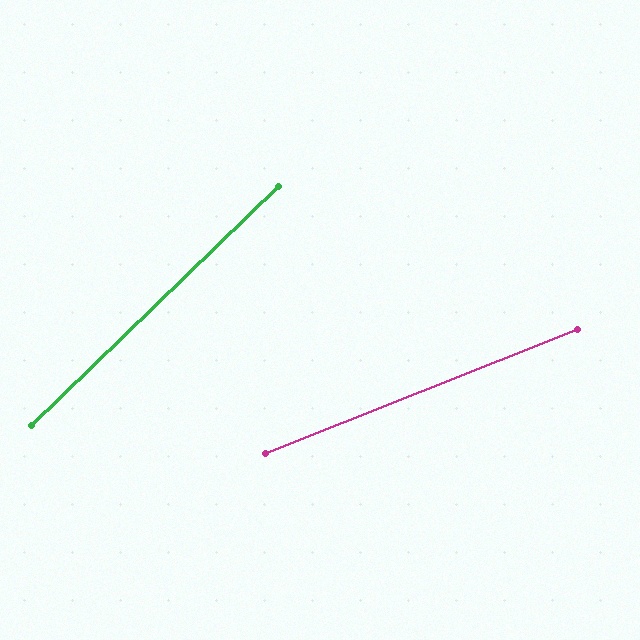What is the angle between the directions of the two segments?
Approximately 22 degrees.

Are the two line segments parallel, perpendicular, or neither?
Neither parallel nor perpendicular — they differ by about 22°.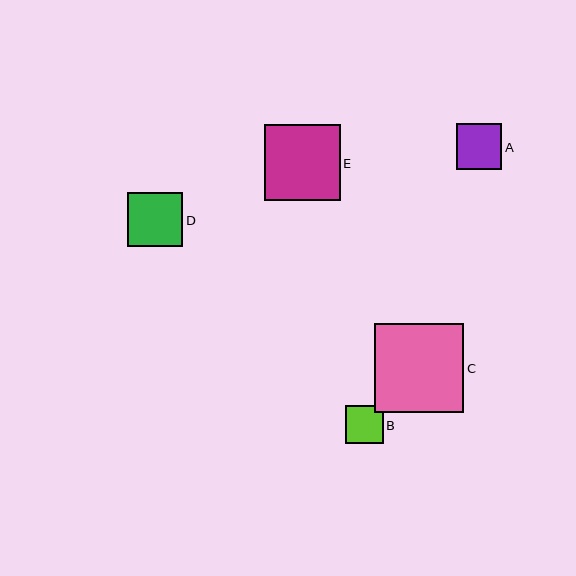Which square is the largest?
Square C is the largest with a size of approximately 89 pixels.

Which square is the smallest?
Square B is the smallest with a size of approximately 37 pixels.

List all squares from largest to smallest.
From largest to smallest: C, E, D, A, B.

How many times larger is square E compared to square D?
Square E is approximately 1.4 times the size of square D.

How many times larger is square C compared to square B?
Square C is approximately 2.4 times the size of square B.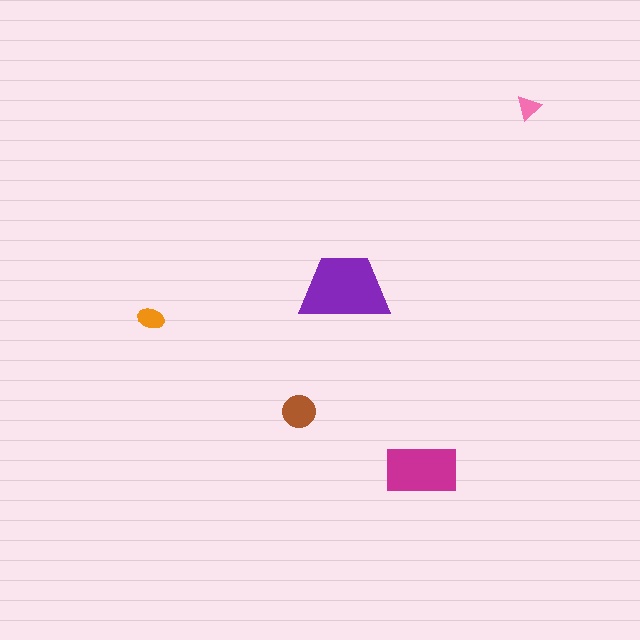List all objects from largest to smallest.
The purple trapezoid, the magenta rectangle, the brown circle, the orange ellipse, the pink triangle.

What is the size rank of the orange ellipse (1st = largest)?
4th.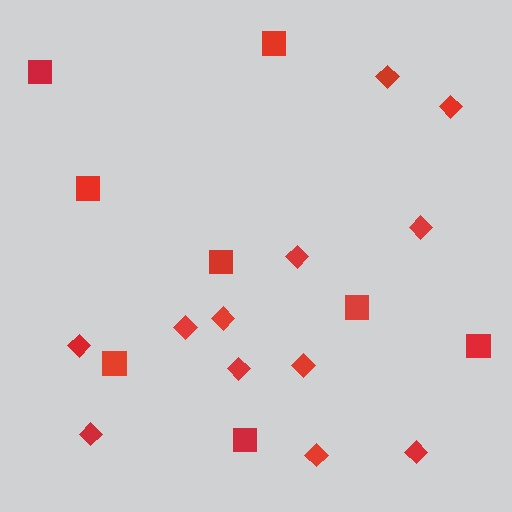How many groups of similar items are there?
There are 2 groups: one group of diamonds (12) and one group of squares (8).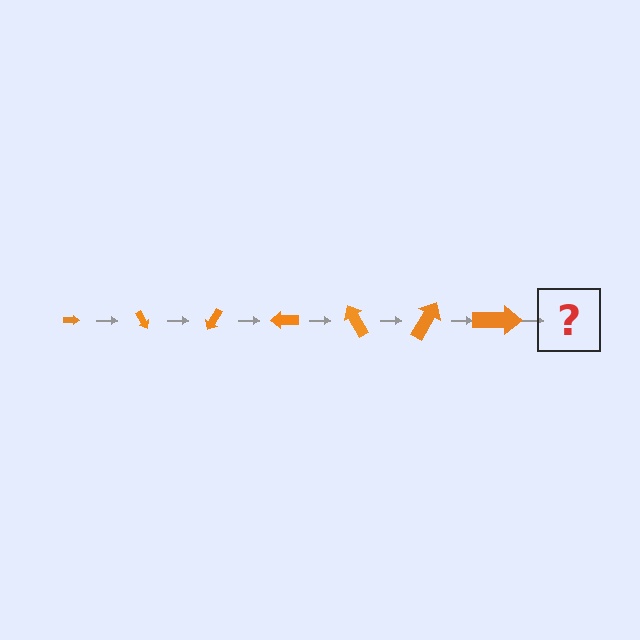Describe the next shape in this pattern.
It should be an arrow, larger than the previous one and rotated 420 degrees from the start.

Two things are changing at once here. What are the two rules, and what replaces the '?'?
The two rules are that the arrow grows larger each step and it rotates 60 degrees each step. The '?' should be an arrow, larger than the previous one and rotated 420 degrees from the start.